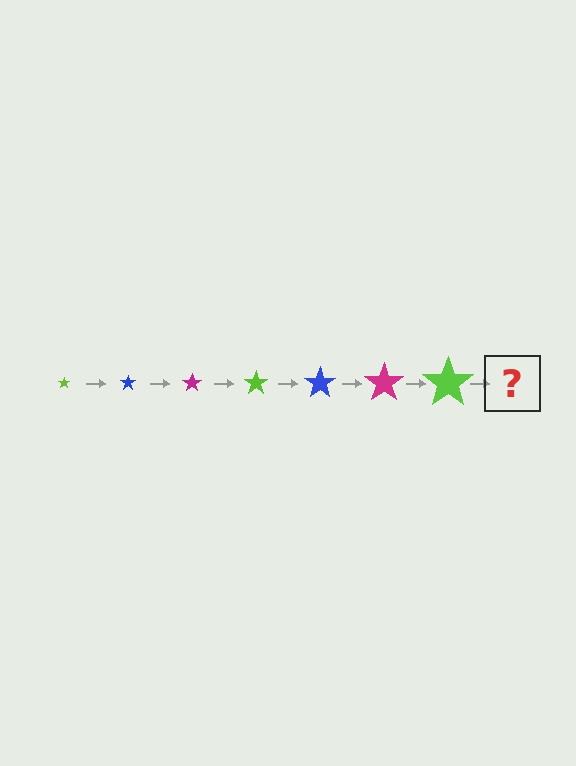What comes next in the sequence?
The next element should be a blue star, larger than the previous one.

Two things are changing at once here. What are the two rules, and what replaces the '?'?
The two rules are that the star grows larger each step and the color cycles through lime, blue, and magenta. The '?' should be a blue star, larger than the previous one.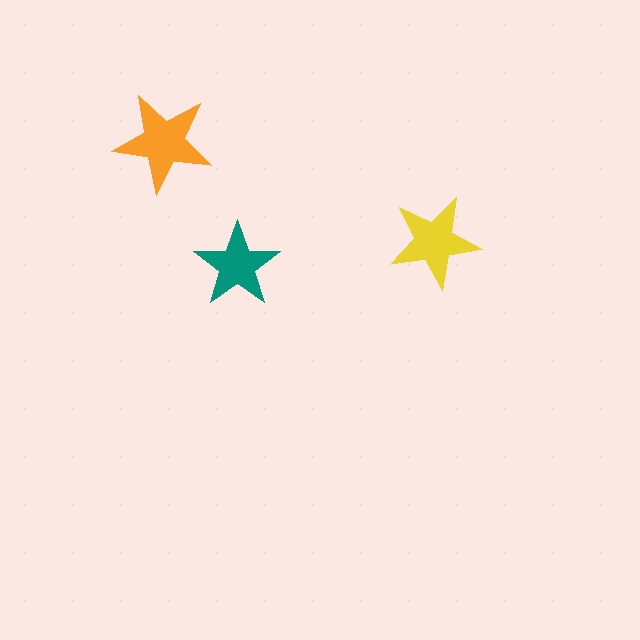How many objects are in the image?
There are 3 objects in the image.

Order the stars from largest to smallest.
the orange one, the yellow one, the teal one.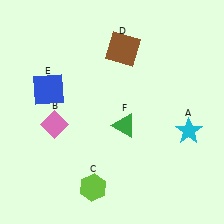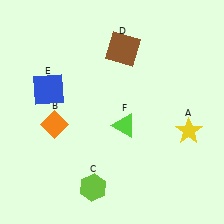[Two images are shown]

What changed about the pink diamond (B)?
In Image 1, B is pink. In Image 2, it changed to orange.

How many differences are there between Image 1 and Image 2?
There are 3 differences between the two images.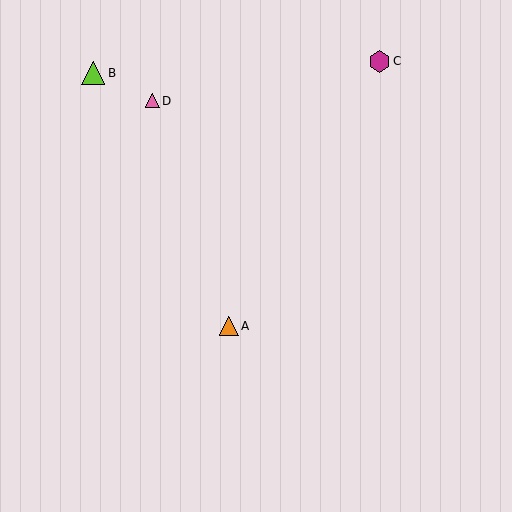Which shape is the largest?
The lime triangle (labeled B) is the largest.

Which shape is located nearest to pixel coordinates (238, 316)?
The orange triangle (labeled A) at (229, 326) is nearest to that location.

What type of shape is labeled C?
Shape C is a magenta hexagon.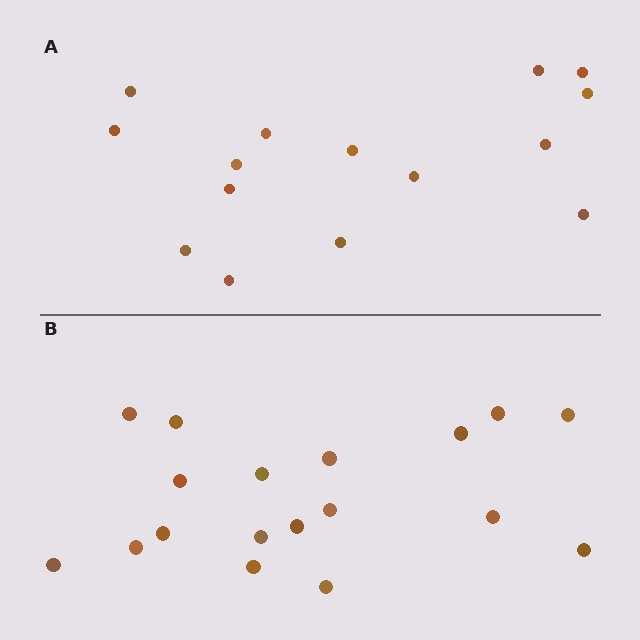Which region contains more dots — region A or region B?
Region B (the bottom region) has more dots.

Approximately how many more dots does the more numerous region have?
Region B has just a few more — roughly 2 or 3 more dots than region A.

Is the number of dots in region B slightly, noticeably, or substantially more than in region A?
Region B has only slightly more — the two regions are fairly close. The ratio is roughly 1.2 to 1.